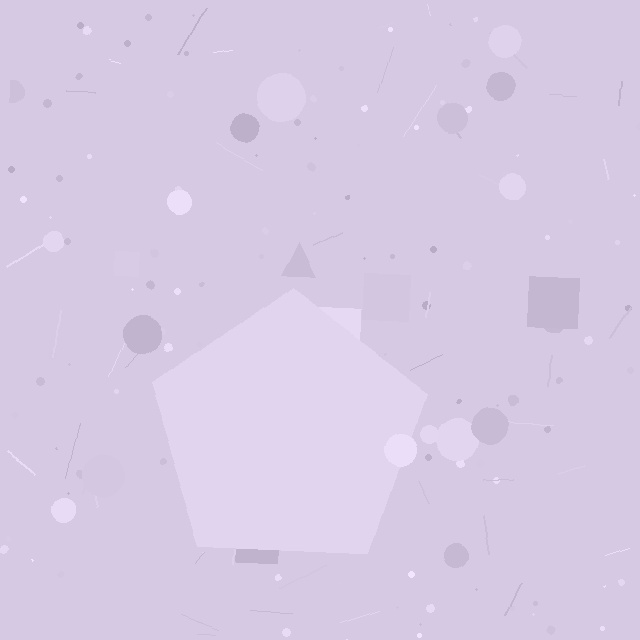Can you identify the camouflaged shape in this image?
The camouflaged shape is a pentagon.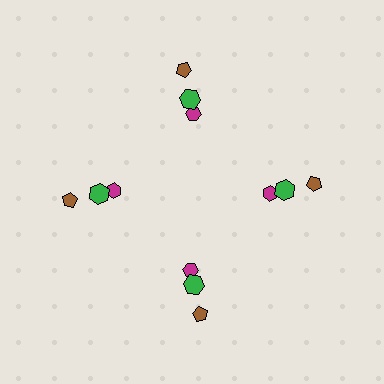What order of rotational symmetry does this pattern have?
This pattern has 4-fold rotational symmetry.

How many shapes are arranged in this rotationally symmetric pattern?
There are 12 shapes, arranged in 4 groups of 3.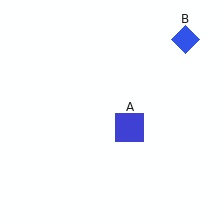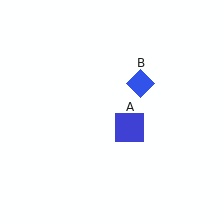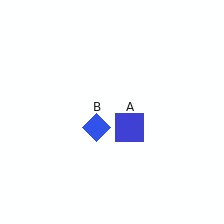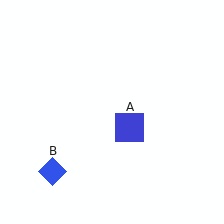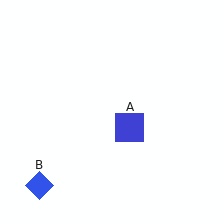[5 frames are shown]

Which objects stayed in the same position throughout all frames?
Blue square (object A) remained stationary.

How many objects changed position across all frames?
1 object changed position: blue diamond (object B).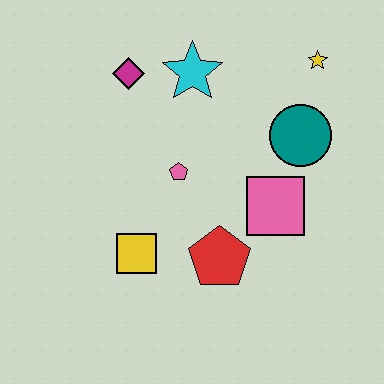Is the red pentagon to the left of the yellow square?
No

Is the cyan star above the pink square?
Yes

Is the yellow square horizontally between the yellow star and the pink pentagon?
No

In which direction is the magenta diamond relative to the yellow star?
The magenta diamond is to the left of the yellow star.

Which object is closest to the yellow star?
The teal circle is closest to the yellow star.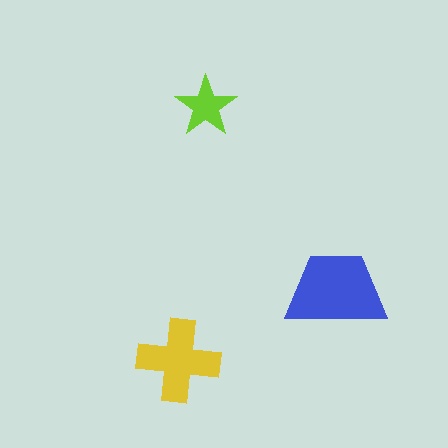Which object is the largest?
The blue trapezoid.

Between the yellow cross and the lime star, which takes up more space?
The yellow cross.